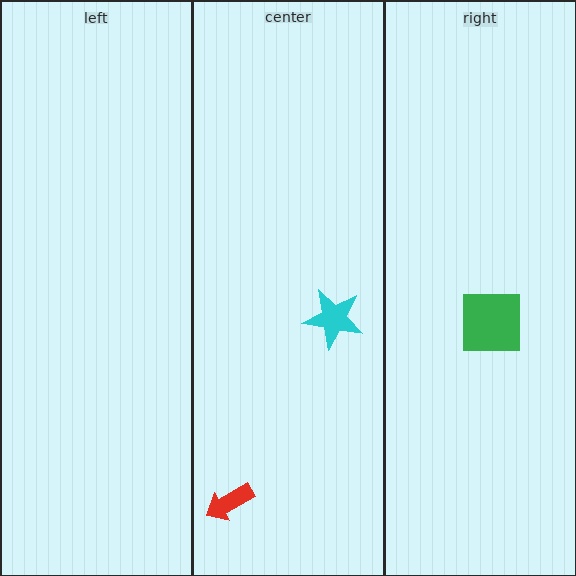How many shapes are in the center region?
2.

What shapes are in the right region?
The green square.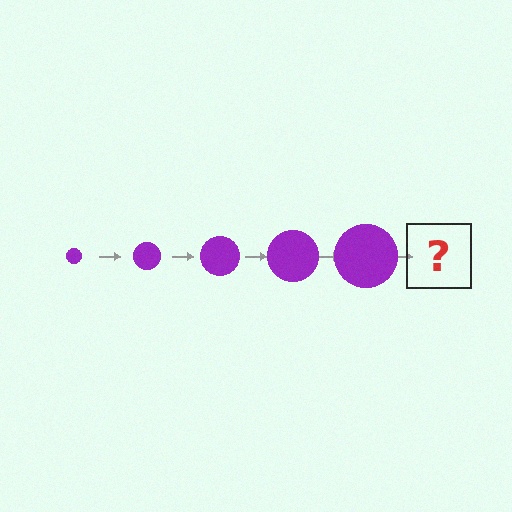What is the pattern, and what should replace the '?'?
The pattern is that the circle gets progressively larger each step. The '?' should be a purple circle, larger than the previous one.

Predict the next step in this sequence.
The next step is a purple circle, larger than the previous one.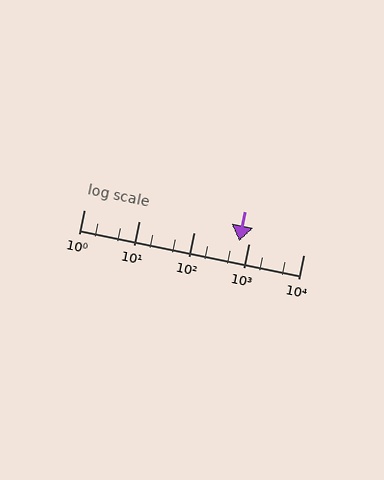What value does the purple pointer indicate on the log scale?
The pointer indicates approximately 690.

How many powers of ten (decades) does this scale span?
The scale spans 4 decades, from 1 to 10000.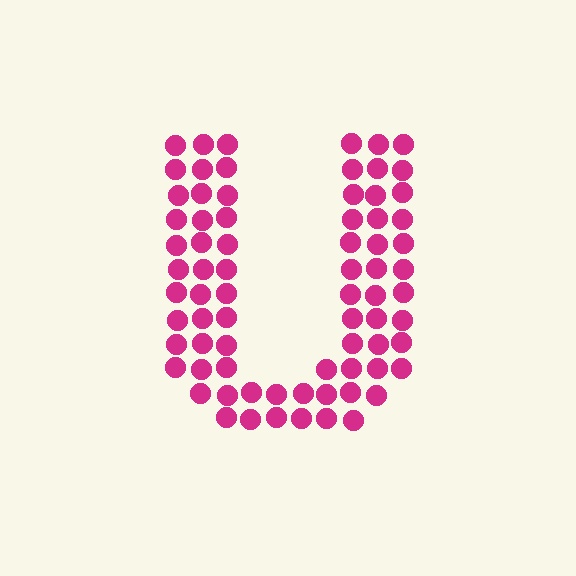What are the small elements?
The small elements are circles.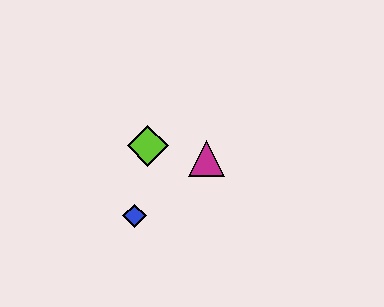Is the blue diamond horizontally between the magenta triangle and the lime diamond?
No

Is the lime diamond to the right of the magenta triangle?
No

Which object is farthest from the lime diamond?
The blue diamond is farthest from the lime diamond.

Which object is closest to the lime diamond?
The magenta triangle is closest to the lime diamond.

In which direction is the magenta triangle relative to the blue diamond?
The magenta triangle is to the right of the blue diamond.